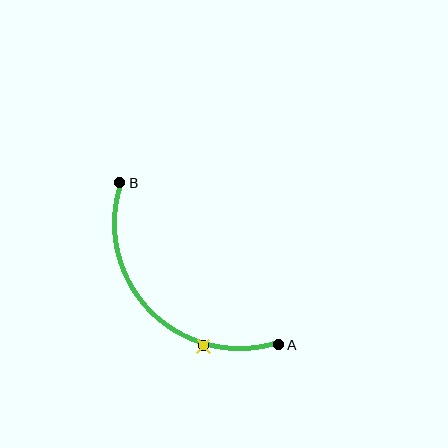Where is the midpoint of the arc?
The arc midpoint is the point on the curve farthest from the straight line joining A and B. It sits below and to the left of that line.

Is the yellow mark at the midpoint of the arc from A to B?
No. The yellow mark lies on the arc but is closer to endpoint A. The arc midpoint would be at the point on the curve equidistant along the arc from both A and B.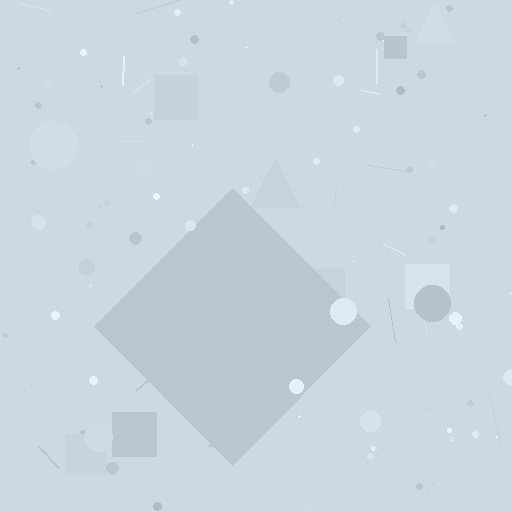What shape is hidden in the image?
A diamond is hidden in the image.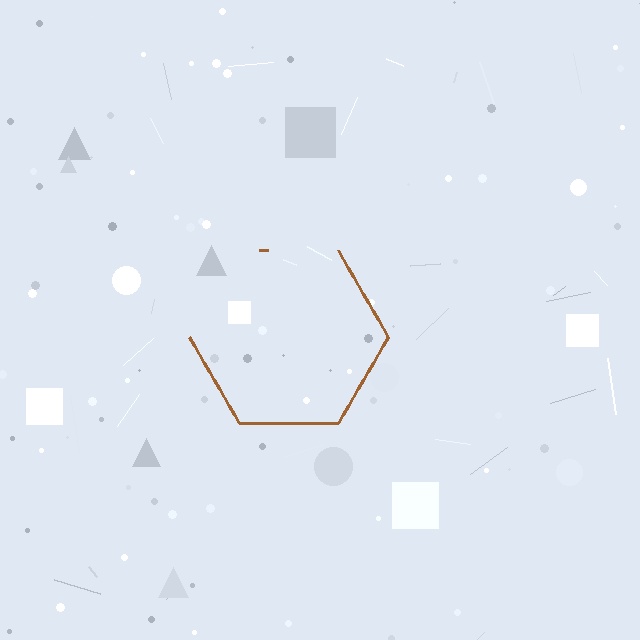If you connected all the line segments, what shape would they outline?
They would outline a hexagon.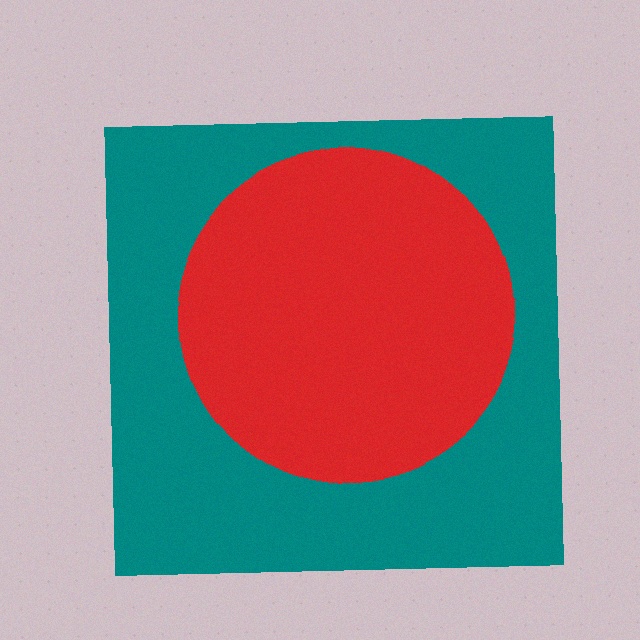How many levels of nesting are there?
2.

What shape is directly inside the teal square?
The red circle.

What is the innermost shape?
The red circle.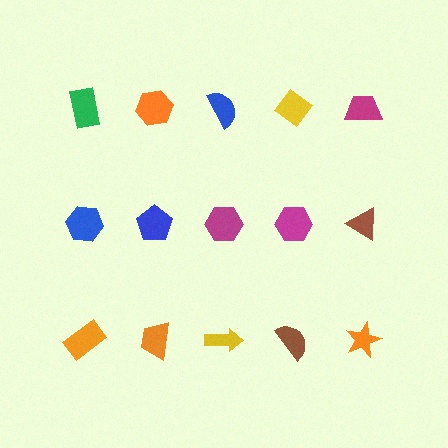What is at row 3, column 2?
An orange trapezoid.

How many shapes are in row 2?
5 shapes.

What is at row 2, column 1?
A blue hexagon.